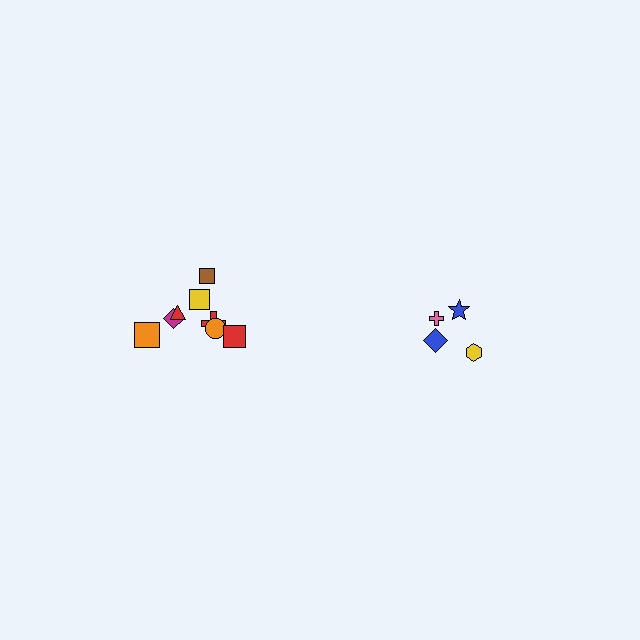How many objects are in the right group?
There are 4 objects.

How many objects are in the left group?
There are 8 objects.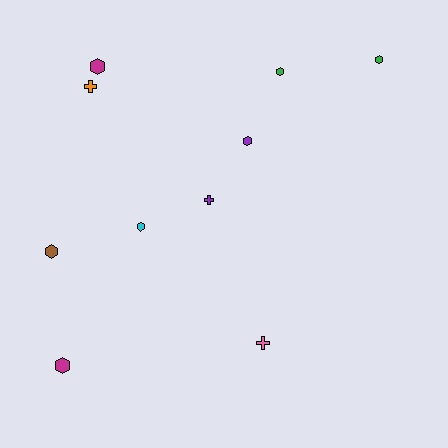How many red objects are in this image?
There are no red objects.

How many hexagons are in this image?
There are 7 hexagons.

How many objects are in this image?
There are 10 objects.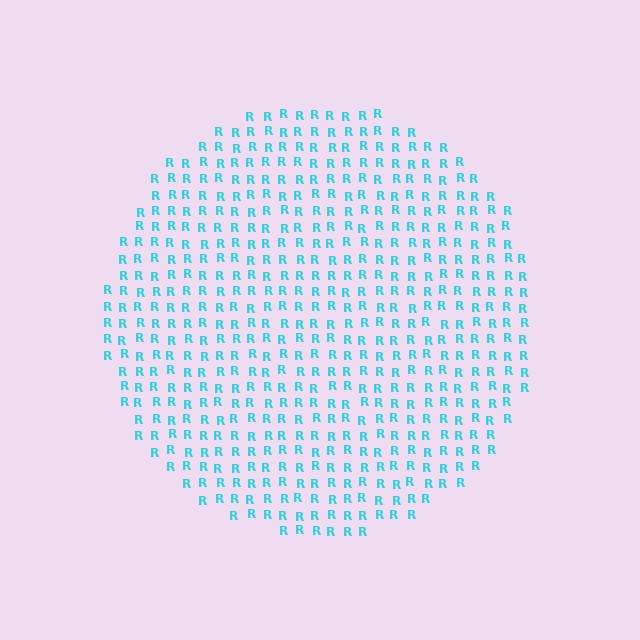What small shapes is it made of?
It is made of small letter R's.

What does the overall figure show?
The overall figure shows a circle.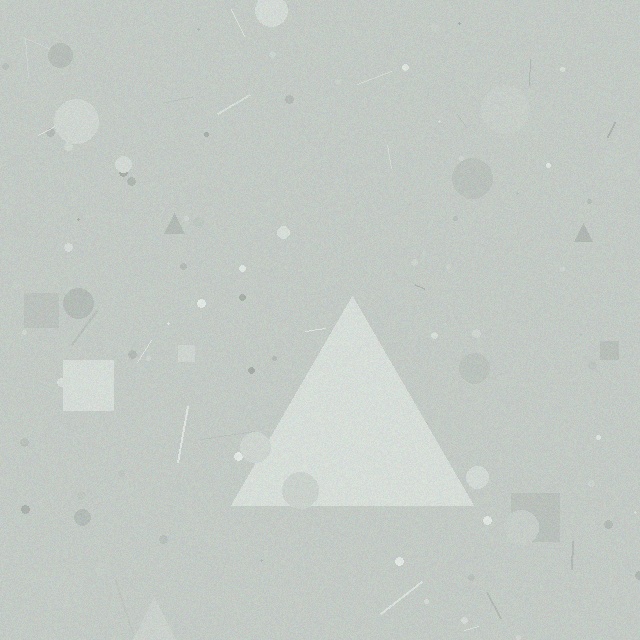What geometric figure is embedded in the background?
A triangle is embedded in the background.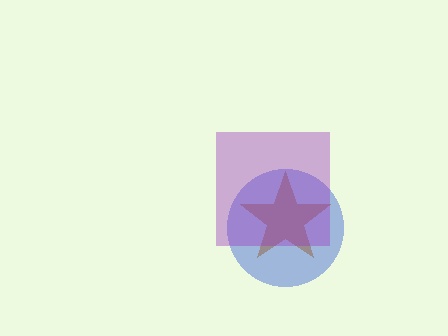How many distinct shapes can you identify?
There are 3 distinct shapes: a blue circle, a brown star, a purple square.